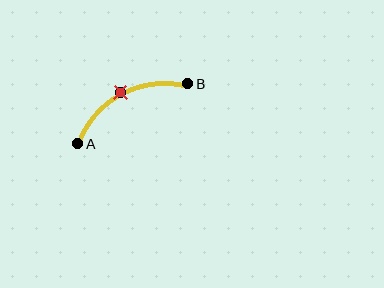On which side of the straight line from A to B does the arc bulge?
The arc bulges above the straight line connecting A and B.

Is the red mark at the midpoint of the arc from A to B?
Yes. The red mark lies on the arc at equal arc-length from both A and B — it is the arc midpoint.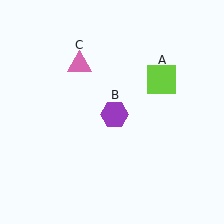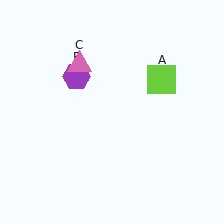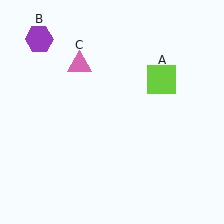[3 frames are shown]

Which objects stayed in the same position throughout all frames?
Lime square (object A) and pink triangle (object C) remained stationary.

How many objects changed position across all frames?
1 object changed position: purple hexagon (object B).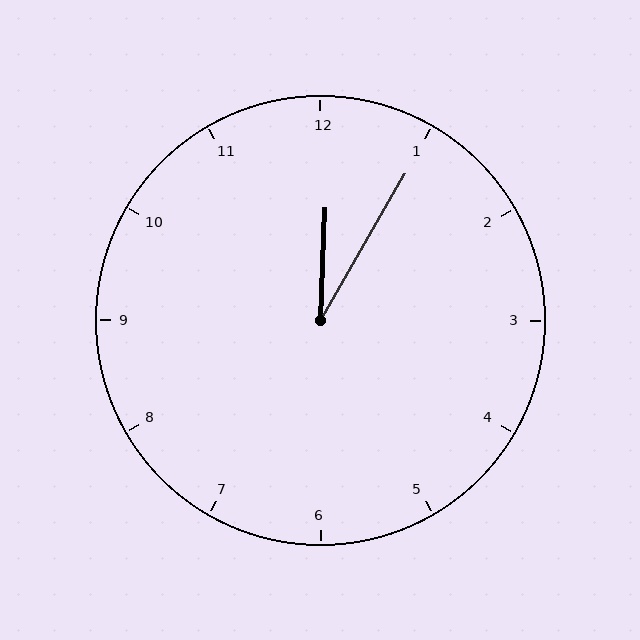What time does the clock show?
12:05.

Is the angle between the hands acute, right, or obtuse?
It is acute.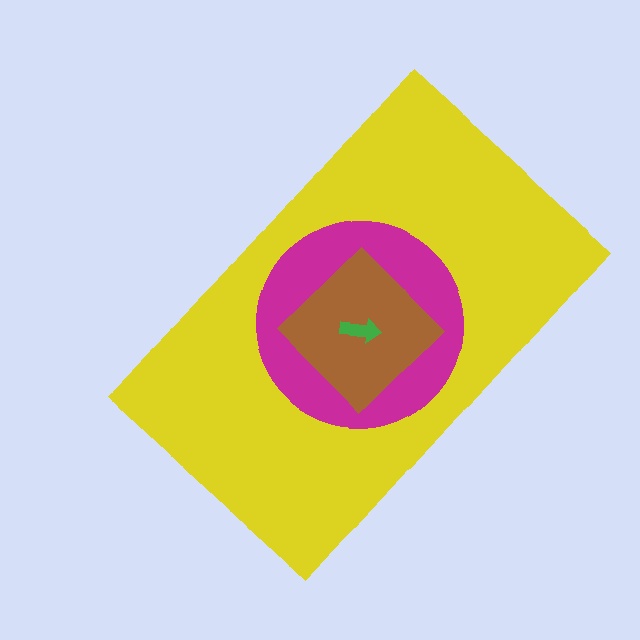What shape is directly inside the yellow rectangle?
The magenta circle.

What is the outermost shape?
The yellow rectangle.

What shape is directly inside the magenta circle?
The brown diamond.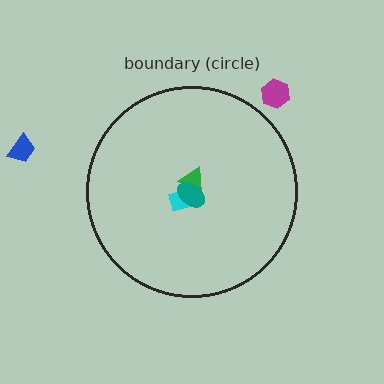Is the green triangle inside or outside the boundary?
Inside.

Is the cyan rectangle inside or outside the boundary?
Inside.